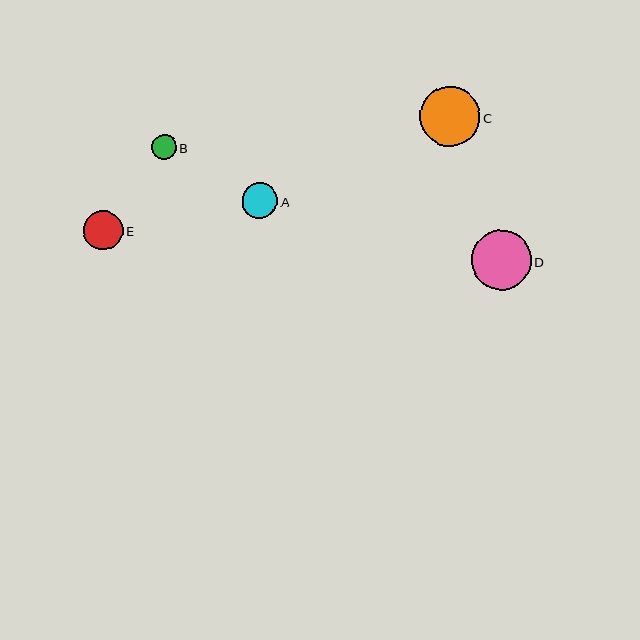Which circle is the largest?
Circle C is the largest with a size of approximately 60 pixels.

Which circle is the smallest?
Circle B is the smallest with a size of approximately 25 pixels.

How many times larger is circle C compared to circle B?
Circle C is approximately 2.4 times the size of circle B.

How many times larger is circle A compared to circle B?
Circle A is approximately 1.4 times the size of circle B.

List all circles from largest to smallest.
From largest to smallest: C, D, E, A, B.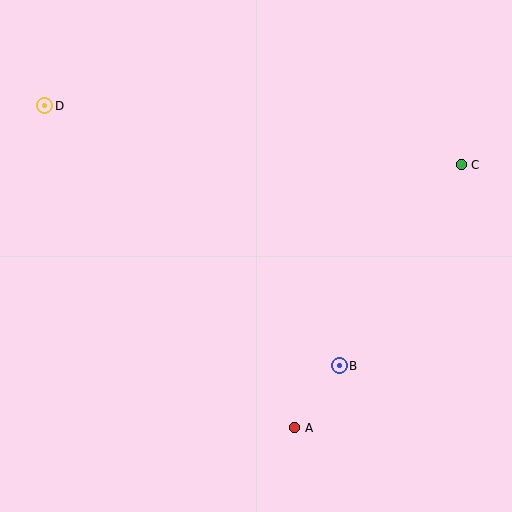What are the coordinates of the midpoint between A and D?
The midpoint between A and D is at (170, 267).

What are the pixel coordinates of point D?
Point D is at (45, 106).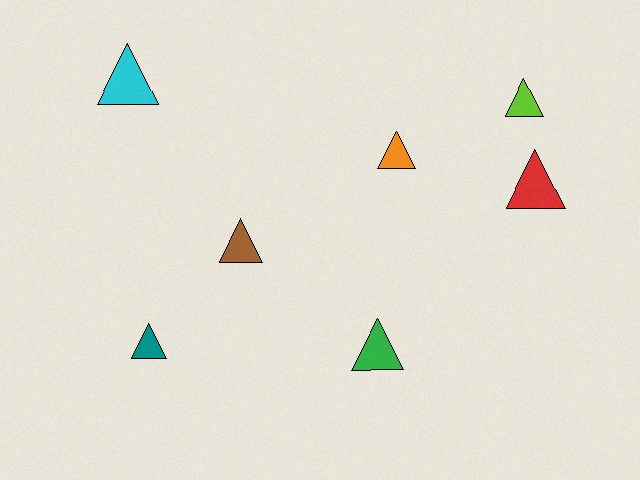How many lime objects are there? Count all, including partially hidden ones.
There is 1 lime object.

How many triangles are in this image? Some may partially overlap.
There are 7 triangles.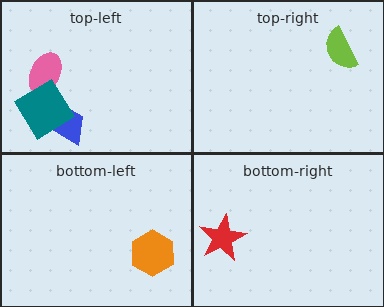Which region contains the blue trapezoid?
The top-left region.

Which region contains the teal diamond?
The top-left region.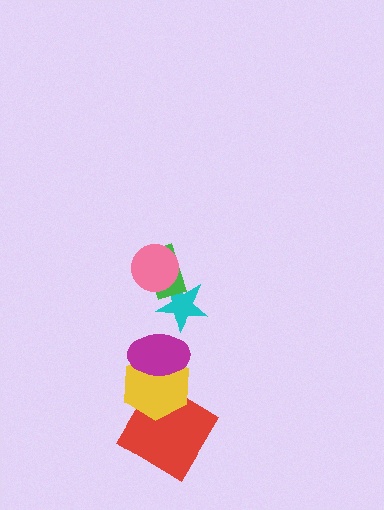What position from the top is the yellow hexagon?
The yellow hexagon is 5th from the top.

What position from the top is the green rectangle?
The green rectangle is 2nd from the top.